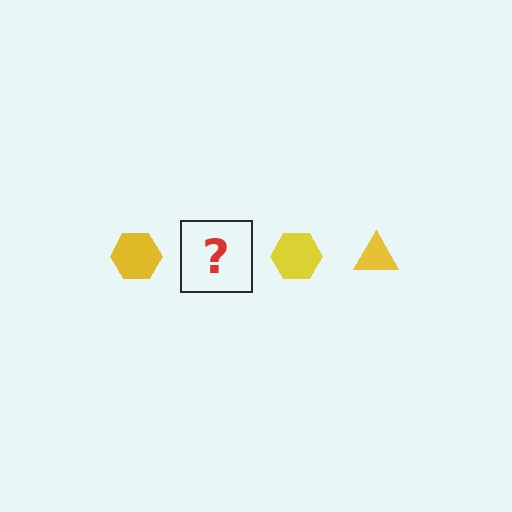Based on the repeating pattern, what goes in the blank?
The blank should be a yellow triangle.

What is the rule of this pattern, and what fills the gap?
The rule is that the pattern cycles through hexagon, triangle shapes in yellow. The gap should be filled with a yellow triangle.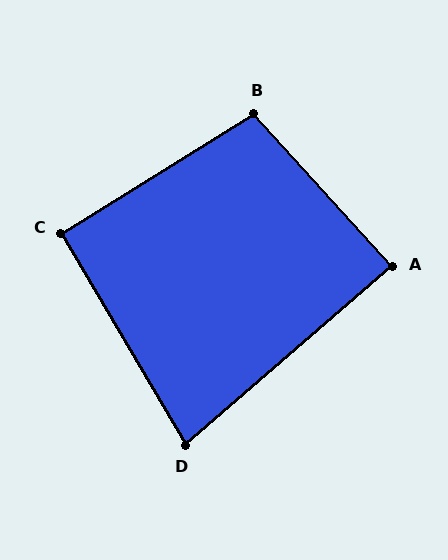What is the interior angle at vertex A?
Approximately 88 degrees (approximately right).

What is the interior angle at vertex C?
Approximately 92 degrees (approximately right).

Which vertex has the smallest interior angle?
D, at approximately 80 degrees.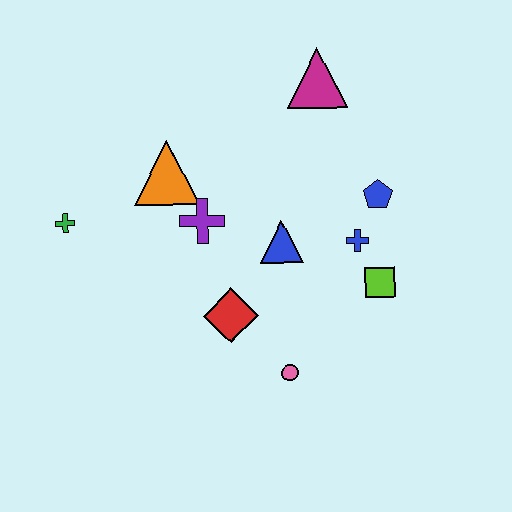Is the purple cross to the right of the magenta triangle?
No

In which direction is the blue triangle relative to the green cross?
The blue triangle is to the right of the green cross.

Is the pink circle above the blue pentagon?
No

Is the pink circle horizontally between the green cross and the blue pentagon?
Yes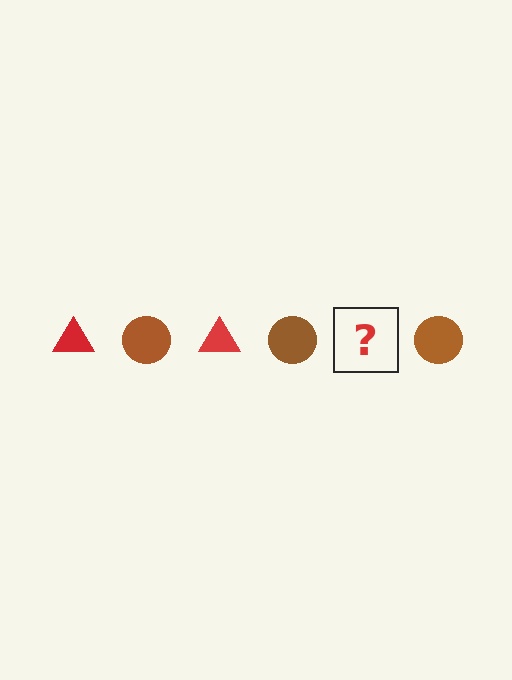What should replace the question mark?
The question mark should be replaced with a red triangle.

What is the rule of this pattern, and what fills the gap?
The rule is that the pattern alternates between red triangle and brown circle. The gap should be filled with a red triangle.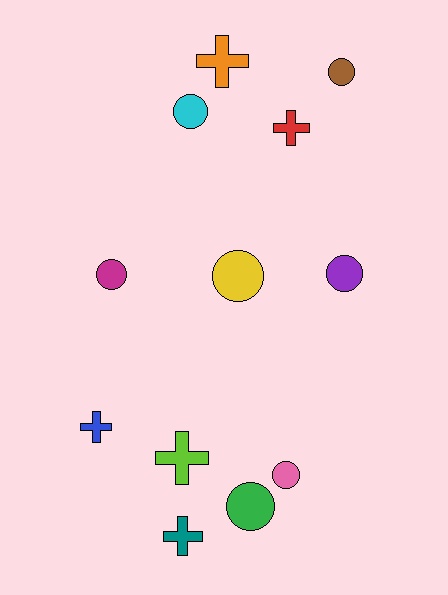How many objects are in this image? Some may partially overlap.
There are 12 objects.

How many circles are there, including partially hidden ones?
There are 7 circles.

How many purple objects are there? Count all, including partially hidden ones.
There is 1 purple object.